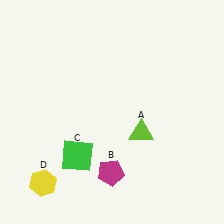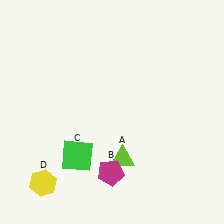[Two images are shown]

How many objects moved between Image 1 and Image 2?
1 object moved between the two images.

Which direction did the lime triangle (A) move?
The lime triangle (A) moved down.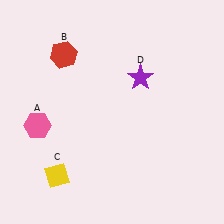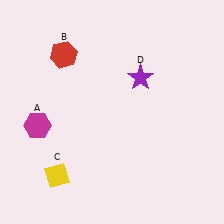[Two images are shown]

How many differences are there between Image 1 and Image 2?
There is 1 difference between the two images.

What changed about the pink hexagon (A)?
In Image 1, A is pink. In Image 2, it changed to magenta.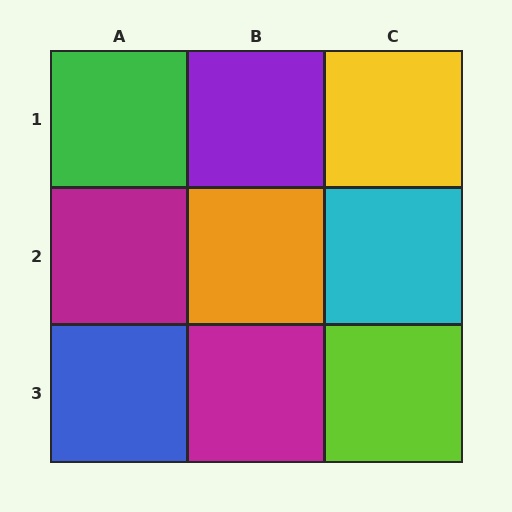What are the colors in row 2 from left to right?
Magenta, orange, cyan.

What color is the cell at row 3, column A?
Blue.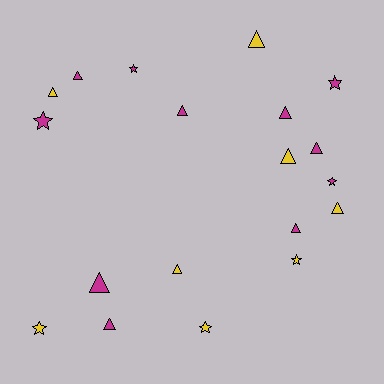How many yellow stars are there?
There are 3 yellow stars.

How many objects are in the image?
There are 19 objects.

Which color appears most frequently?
Magenta, with 11 objects.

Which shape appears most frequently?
Triangle, with 12 objects.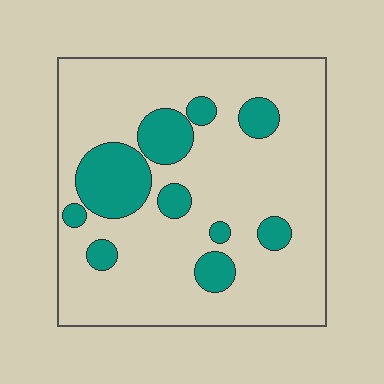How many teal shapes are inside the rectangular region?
10.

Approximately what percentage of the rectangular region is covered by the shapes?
Approximately 20%.